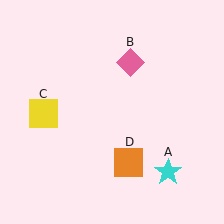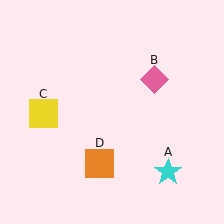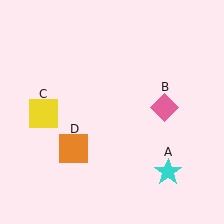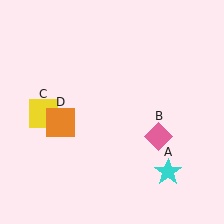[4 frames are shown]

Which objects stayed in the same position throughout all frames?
Cyan star (object A) and yellow square (object C) remained stationary.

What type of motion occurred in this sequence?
The pink diamond (object B), orange square (object D) rotated clockwise around the center of the scene.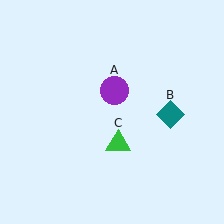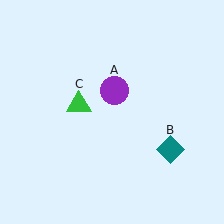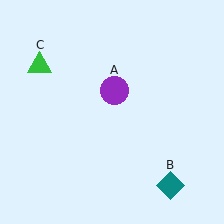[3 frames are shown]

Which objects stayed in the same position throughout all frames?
Purple circle (object A) remained stationary.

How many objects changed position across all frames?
2 objects changed position: teal diamond (object B), green triangle (object C).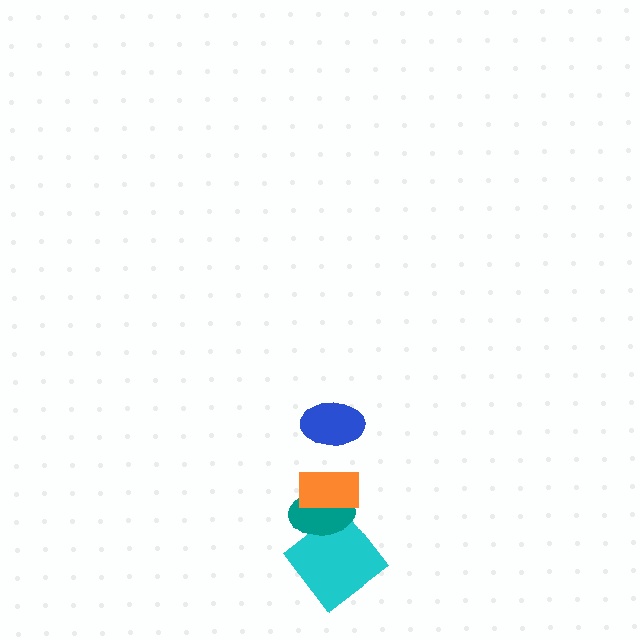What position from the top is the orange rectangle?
The orange rectangle is 2nd from the top.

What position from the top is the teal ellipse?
The teal ellipse is 3rd from the top.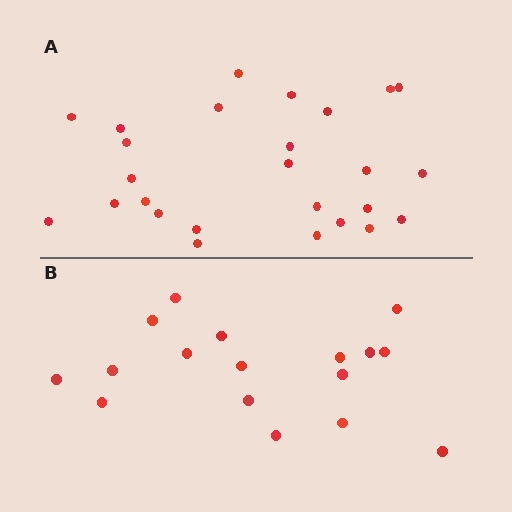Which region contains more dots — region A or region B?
Region A (the top region) has more dots.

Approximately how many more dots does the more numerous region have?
Region A has roughly 8 or so more dots than region B.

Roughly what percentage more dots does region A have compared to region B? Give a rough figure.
About 55% more.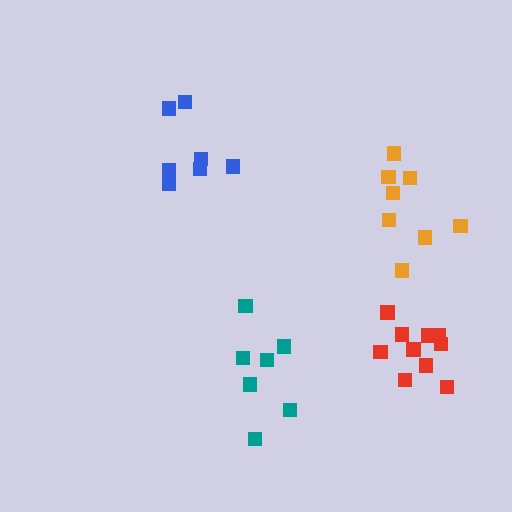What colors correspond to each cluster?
The clusters are colored: teal, blue, orange, red.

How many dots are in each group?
Group 1: 7 dots, Group 2: 7 dots, Group 3: 8 dots, Group 4: 10 dots (32 total).